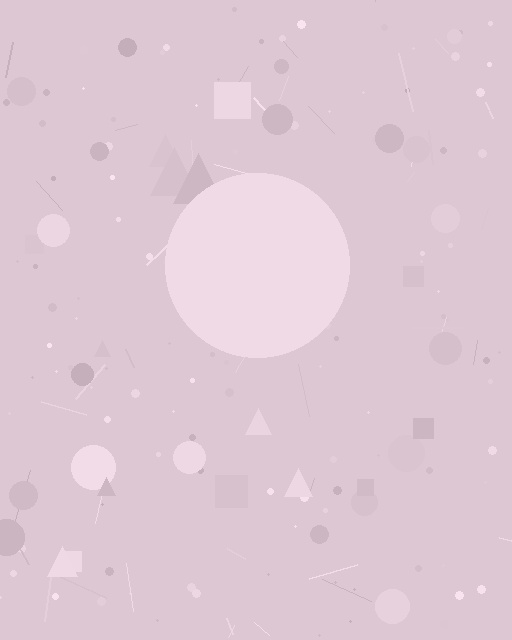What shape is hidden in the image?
A circle is hidden in the image.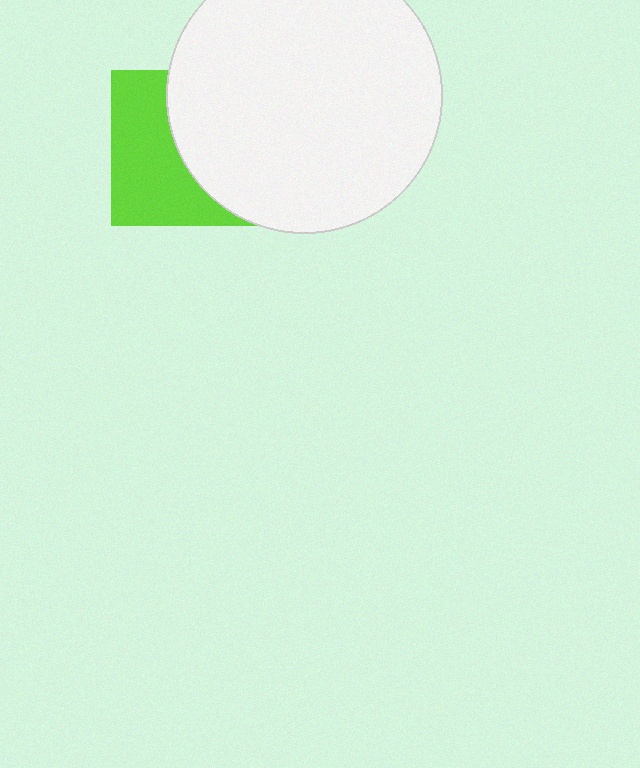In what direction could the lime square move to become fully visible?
The lime square could move left. That would shift it out from behind the white circle entirely.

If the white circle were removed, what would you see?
You would see the complete lime square.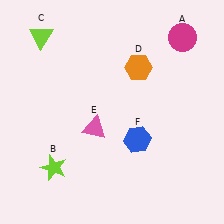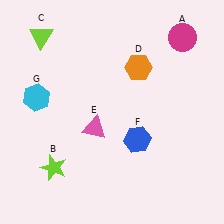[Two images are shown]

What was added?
A cyan hexagon (G) was added in Image 2.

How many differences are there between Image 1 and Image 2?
There is 1 difference between the two images.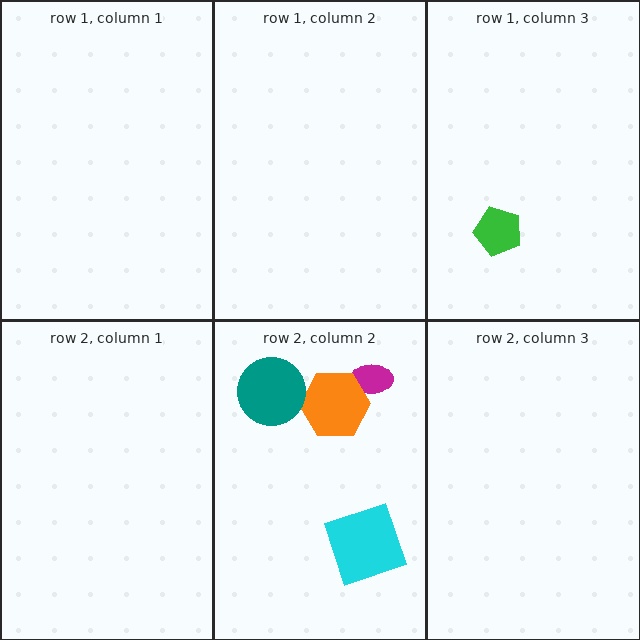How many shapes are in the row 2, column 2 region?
4.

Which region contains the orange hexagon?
The row 2, column 2 region.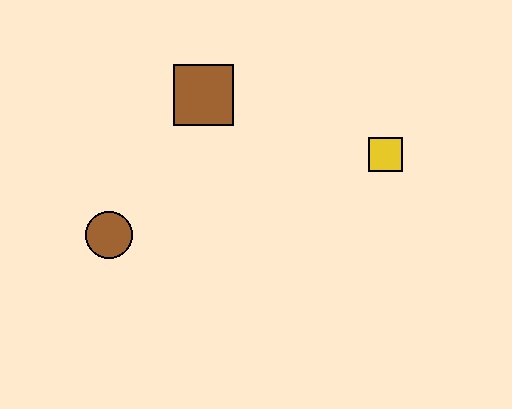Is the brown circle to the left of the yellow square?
Yes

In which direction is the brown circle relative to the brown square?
The brown circle is below the brown square.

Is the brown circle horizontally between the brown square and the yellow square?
No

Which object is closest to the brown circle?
The brown square is closest to the brown circle.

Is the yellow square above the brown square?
No